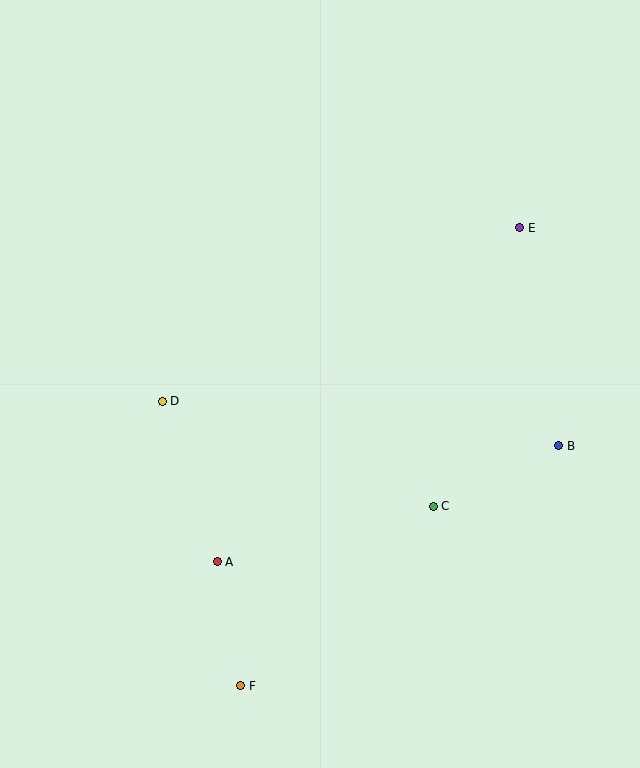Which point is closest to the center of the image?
Point D at (162, 401) is closest to the center.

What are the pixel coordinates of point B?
Point B is at (559, 446).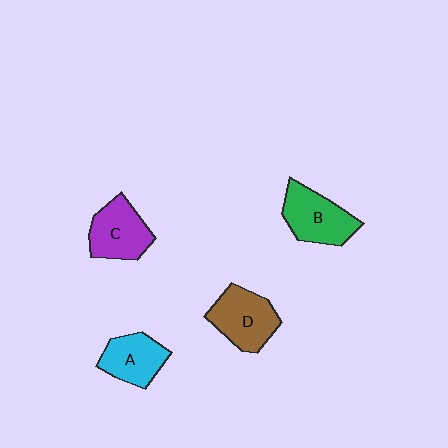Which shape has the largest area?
Shape D (brown).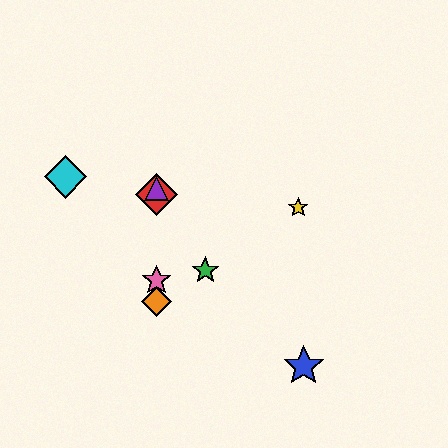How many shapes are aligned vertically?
4 shapes (the red diamond, the purple triangle, the orange diamond, the pink star) are aligned vertically.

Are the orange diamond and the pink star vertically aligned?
Yes, both are at x≈157.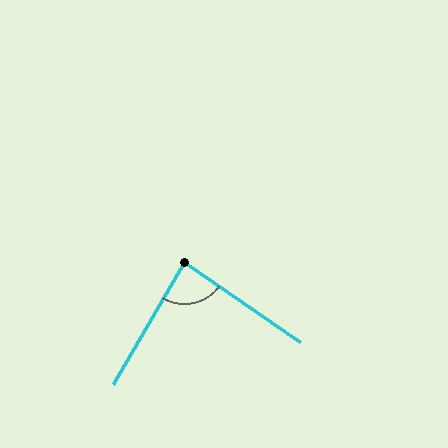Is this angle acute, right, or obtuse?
It is approximately a right angle.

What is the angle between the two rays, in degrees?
Approximately 86 degrees.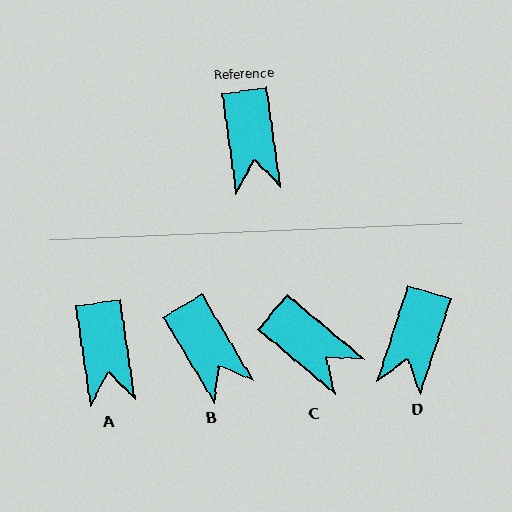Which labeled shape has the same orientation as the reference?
A.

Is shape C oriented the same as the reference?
No, it is off by about 42 degrees.